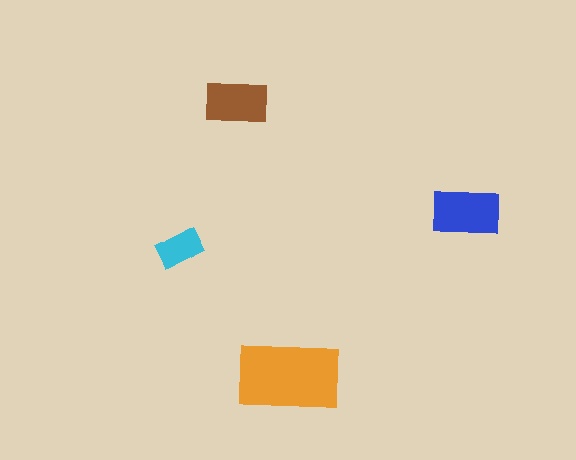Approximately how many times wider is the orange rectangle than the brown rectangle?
About 1.5 times wider.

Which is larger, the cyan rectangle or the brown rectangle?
The brown one.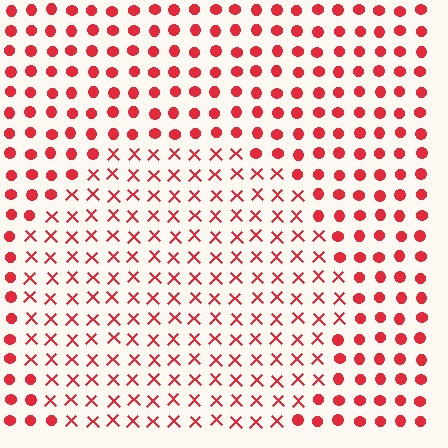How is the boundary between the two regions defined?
The boundary is defined by a change in element shape: X marks inside vs. circles outside. All elements share the same color and spacing.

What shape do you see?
I see a circle.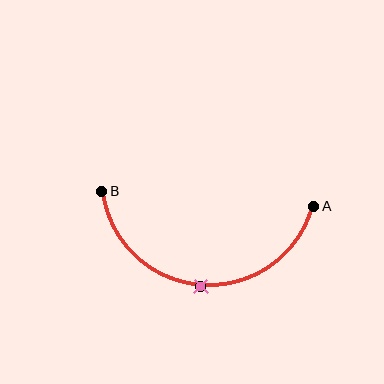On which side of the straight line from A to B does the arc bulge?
The arc bulges below the straight line connecting A and B.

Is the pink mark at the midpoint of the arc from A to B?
Yes. The pink mark lies on the arc at equal arc-length from both A and B — it is the arc midpoint.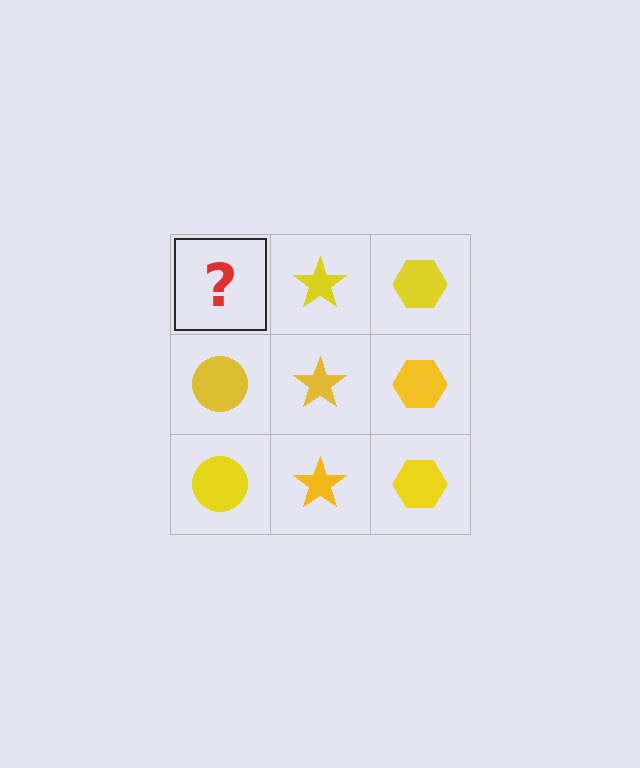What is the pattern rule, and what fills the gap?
The rule is that each column has a consistent shape. The gap should be filled with a yellow circle.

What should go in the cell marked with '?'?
The missing cell should contain a yellow circle.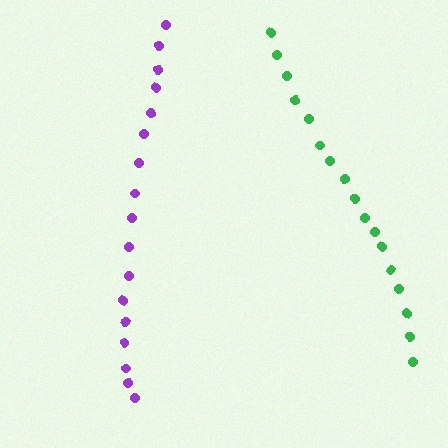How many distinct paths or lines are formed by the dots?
There are 2 distinct paths.